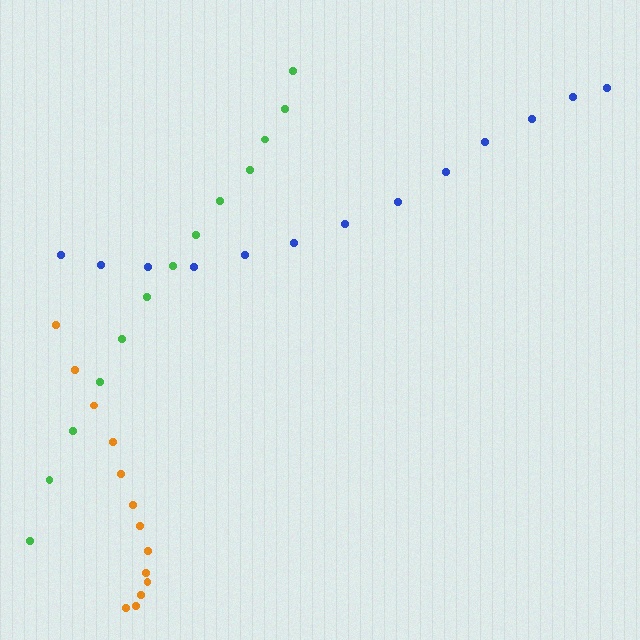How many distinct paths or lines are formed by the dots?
There are 3 distinct paths.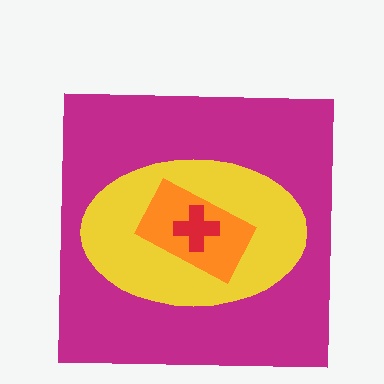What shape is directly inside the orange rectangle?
The red cross.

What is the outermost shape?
The magenta square.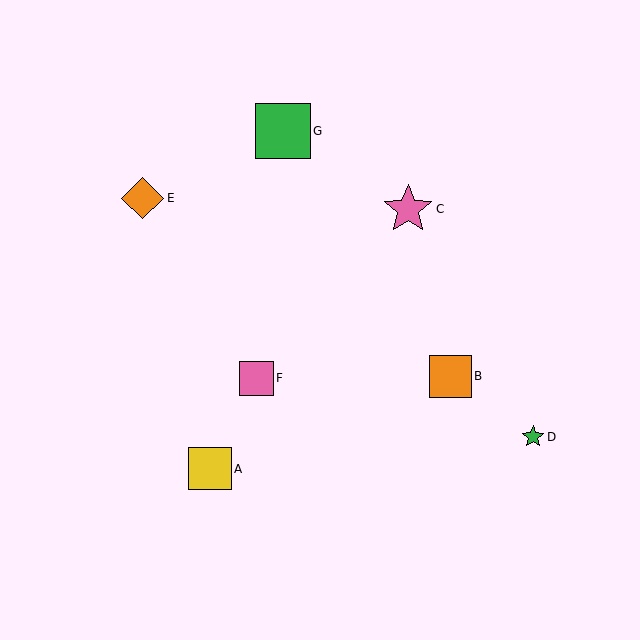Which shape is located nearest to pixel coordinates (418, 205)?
The pink star (labeled C) at (408, 209) is nearest to that location.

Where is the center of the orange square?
The center of the orange square is at (450, 376).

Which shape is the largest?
The green square (labeled G) is the largest.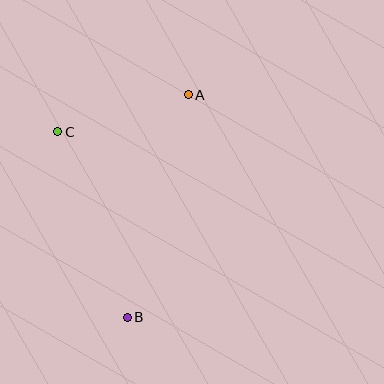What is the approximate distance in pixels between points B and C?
The distance between B and C is approximately 198 pixels.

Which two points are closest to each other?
Points A and C are closest to each other.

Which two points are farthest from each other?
Points A and B are farthest from each other.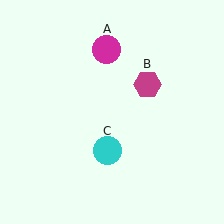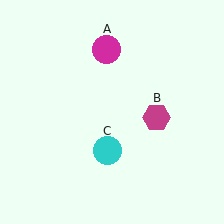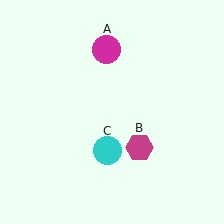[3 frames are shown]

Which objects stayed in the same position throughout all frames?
Magenta circle (object A) and cyan circle (object C) remained stationary.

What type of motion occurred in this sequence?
The magenta hexagon (object B) rotated clockwise around the center of the scene.